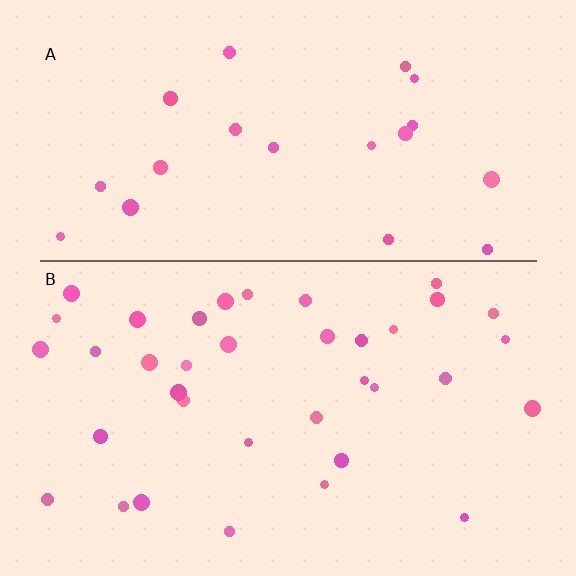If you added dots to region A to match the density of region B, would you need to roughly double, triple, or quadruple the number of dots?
Approximately double.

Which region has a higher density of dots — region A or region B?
B (the bottom).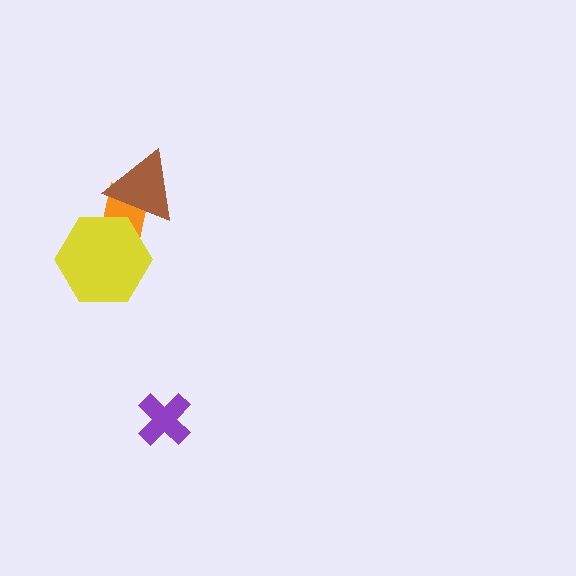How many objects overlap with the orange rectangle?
2 objects overlap with the orange rectangle.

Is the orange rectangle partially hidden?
Yes, it is partially covered by another shape.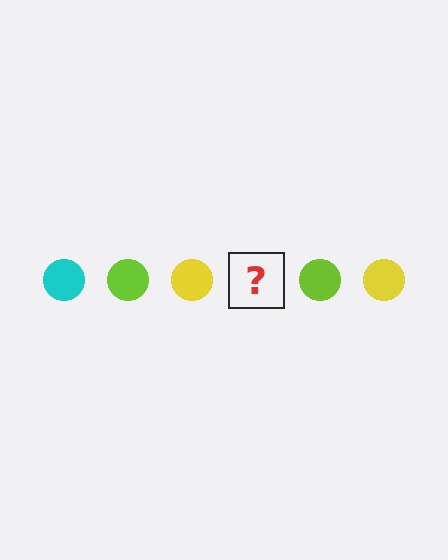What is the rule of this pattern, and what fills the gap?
The rule is that the pattern cycles through cyan, lime, yellow circles. The gap should be filled with a cyan circle.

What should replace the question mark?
The question mark should be replaced with a cyan circle.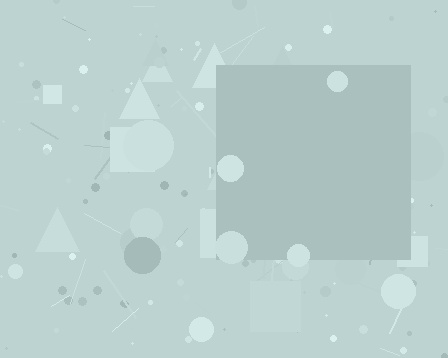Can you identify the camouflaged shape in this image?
The camouflaged shape is a square.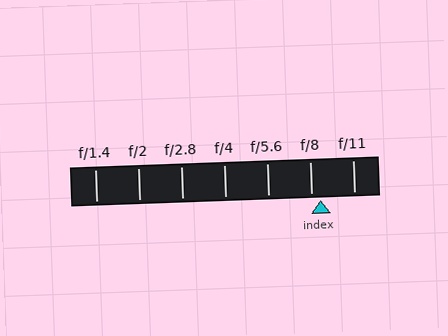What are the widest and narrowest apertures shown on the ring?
The widest aperture shown is f/1.4 and the narrowest is f/11.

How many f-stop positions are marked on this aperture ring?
There are 7 f-stop positions marked.